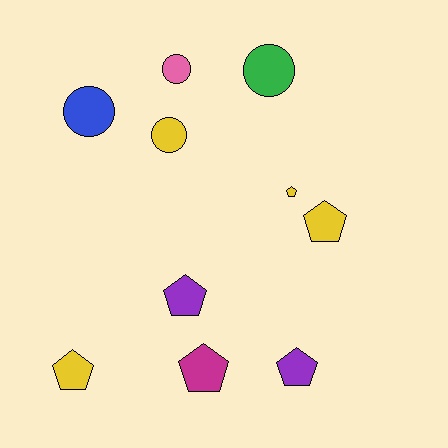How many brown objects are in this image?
There are no brown objects.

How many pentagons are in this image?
There are 6 pentagons.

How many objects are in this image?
There are 10 objects.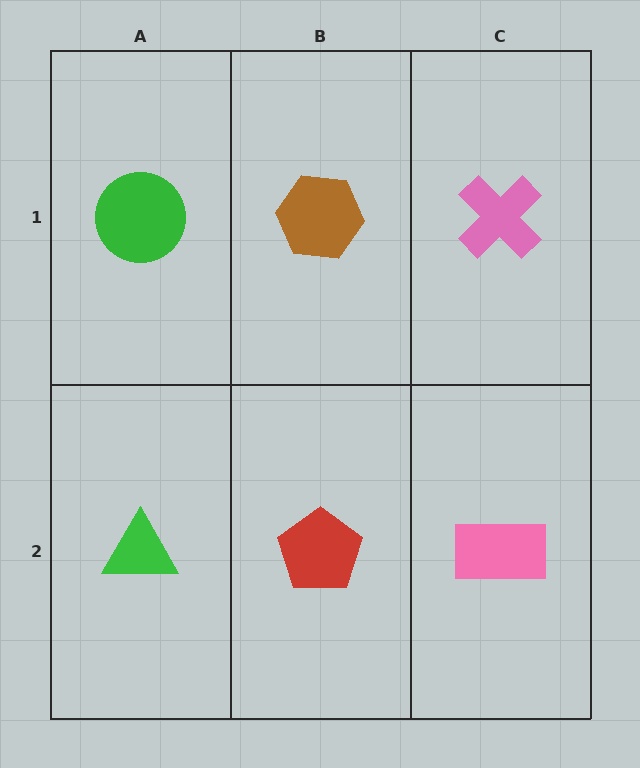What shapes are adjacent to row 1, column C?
A pink rectangle (row 2, column C), a brown hexagon (row 1, column B).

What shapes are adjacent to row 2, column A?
A green circle (row 1, column A), a red pentagon (row 2, column B).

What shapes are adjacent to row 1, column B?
A red pentagon (row 2, column B), a green circle (row 1, column A), a pink cross (row 1, column C).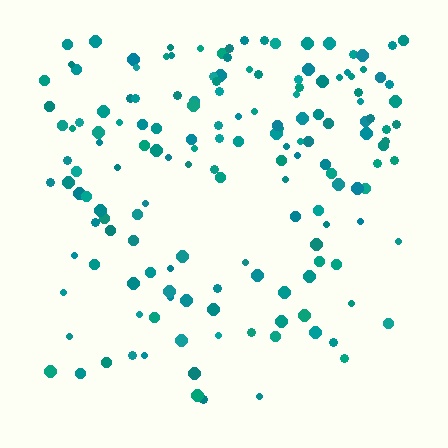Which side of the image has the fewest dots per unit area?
The bottom.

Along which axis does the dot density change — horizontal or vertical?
Vertical.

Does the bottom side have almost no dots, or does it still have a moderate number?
Still a moderate number, just noticeably fewer than the top.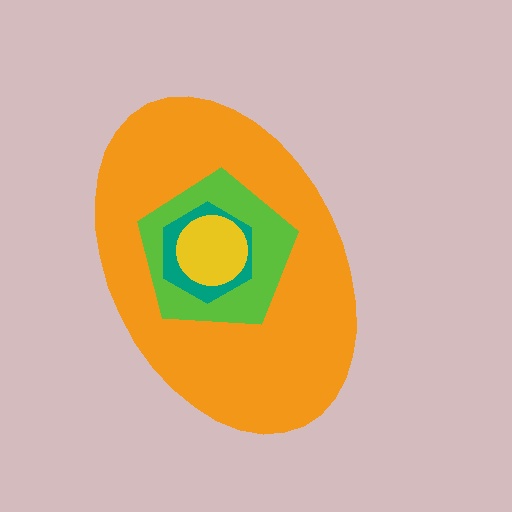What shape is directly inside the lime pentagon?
The teal hexagon.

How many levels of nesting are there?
4.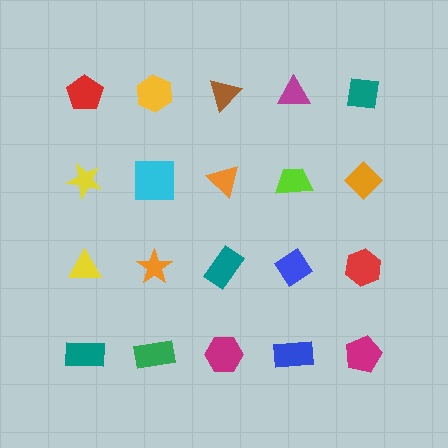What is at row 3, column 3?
A teal rectangle.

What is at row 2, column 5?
An orange diamond.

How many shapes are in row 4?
5 shapes.